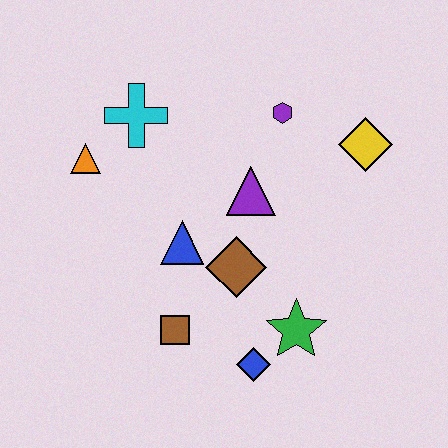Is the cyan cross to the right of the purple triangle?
No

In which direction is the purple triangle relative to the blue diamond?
The purple triangle is above the blue diamond.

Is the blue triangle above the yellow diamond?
No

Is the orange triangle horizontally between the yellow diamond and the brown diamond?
No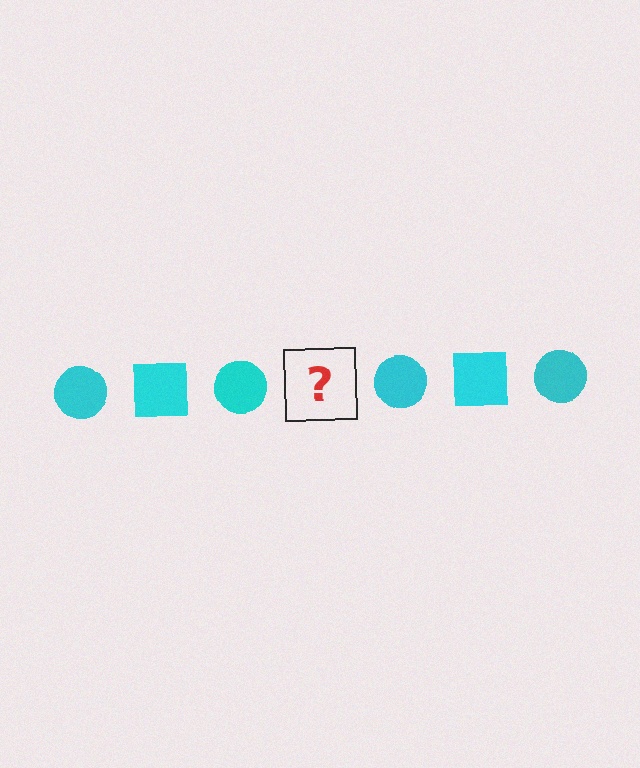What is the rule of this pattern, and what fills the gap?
The rule is that the pattern cycles through circle, square shapes in cyan. The gap should be filled with a cyan square.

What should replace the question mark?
The question mark should be replaced with a cyan square.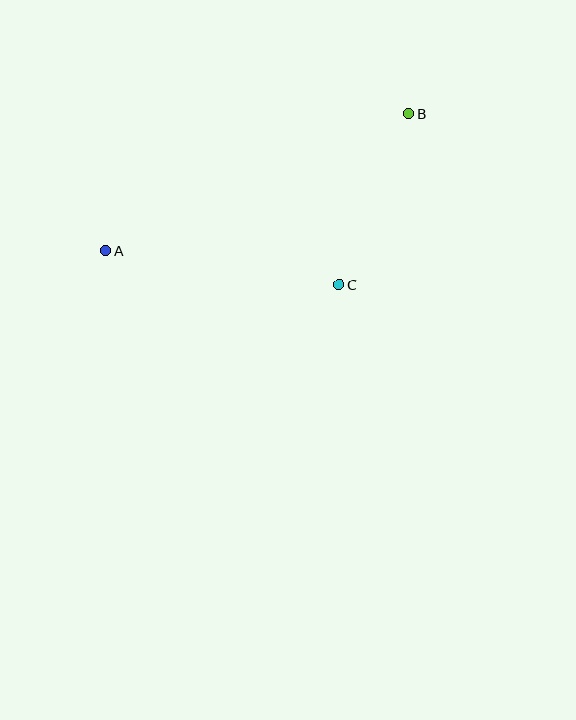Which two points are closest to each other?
Points B and C are closest to each other.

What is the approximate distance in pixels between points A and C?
The distance between A and C is approximately 236 pixels.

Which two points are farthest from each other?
Points A and B are farthest from each other.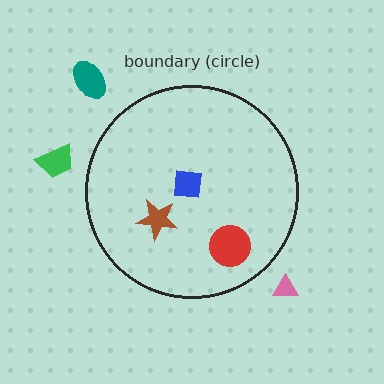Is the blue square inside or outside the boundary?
Inside.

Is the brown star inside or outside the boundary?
Inside.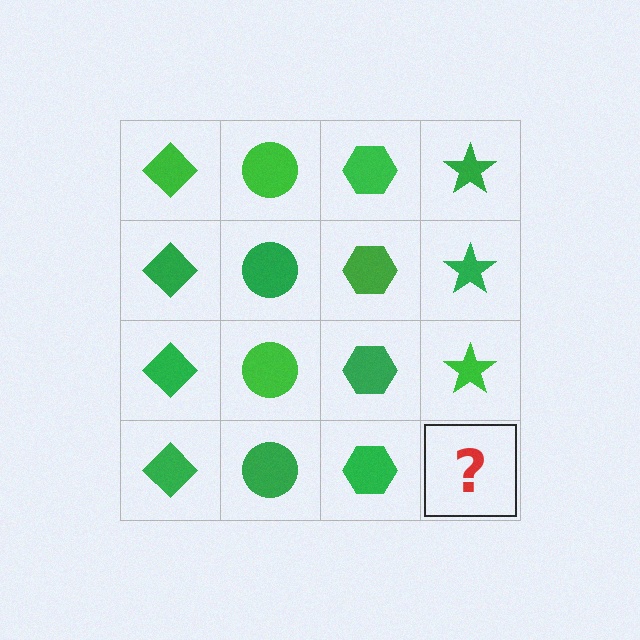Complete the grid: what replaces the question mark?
The question mark should be replaced with a green star.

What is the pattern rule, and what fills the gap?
The rule is that each column has a consistent shape. The gap should be filled with a green star.